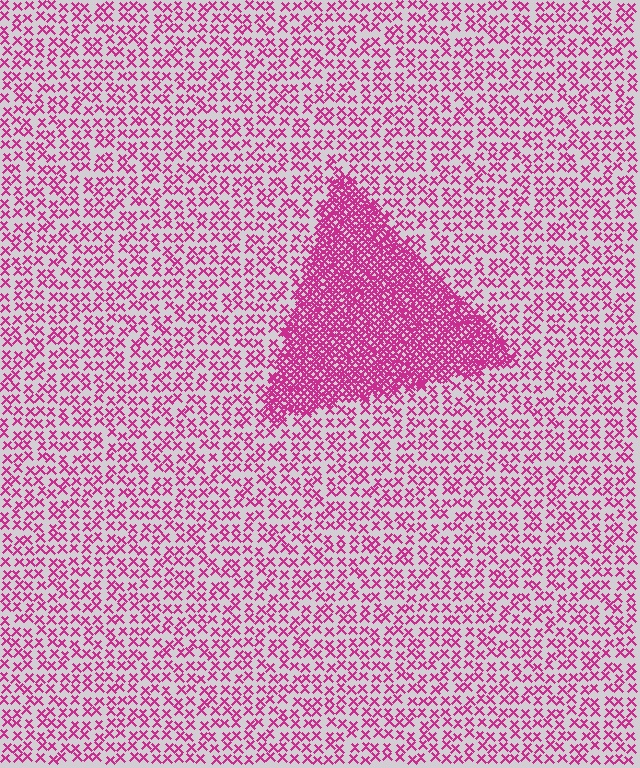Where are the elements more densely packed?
The elements are more densely packed inside the triangle boundary.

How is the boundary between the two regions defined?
The boundary is defined by a change in element density (approximately 3.2x ratio). All elements are the same color, size, and shape.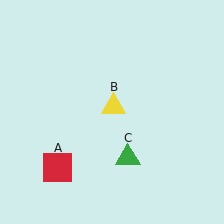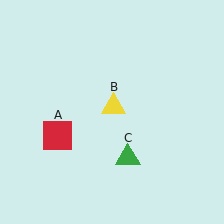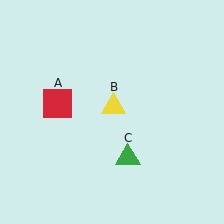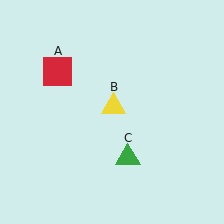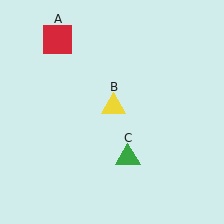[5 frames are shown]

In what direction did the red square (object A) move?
The red square (object A) moved up.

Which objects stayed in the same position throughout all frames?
Yellow triangle (object B) and green triangle (object C) remained stationary.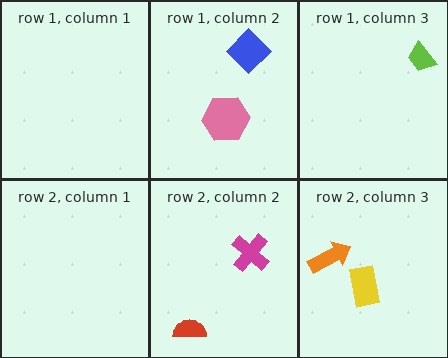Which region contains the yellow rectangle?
The row 2, column 3 region.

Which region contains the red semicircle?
The row 2, column 2 region.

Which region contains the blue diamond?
The row 1, column 2 region.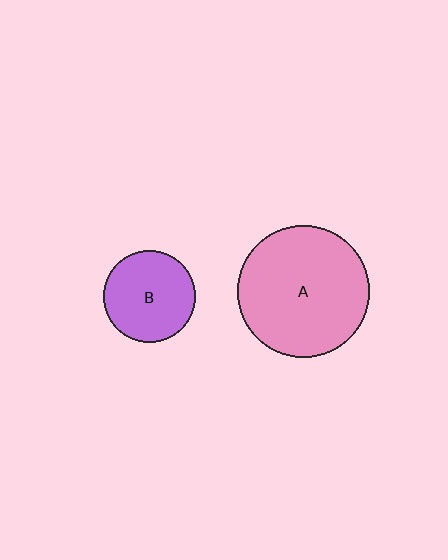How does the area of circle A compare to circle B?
Approximately 2.0 times.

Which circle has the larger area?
Circle A (pink).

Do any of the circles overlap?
No, none of the circles overlap.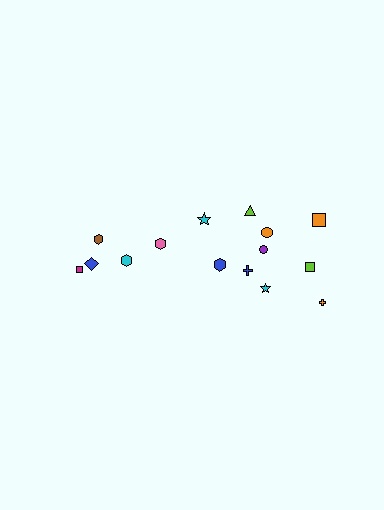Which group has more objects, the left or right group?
The right group.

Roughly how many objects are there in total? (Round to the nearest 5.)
Roughly 15 objects in total.